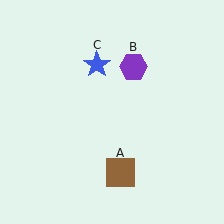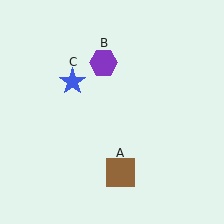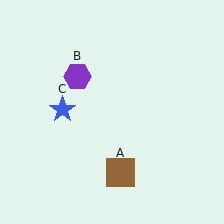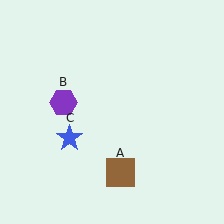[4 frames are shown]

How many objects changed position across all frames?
2 objects changed position: purple hexagon (object B), blue star (object C).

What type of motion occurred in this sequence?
The purple hexagon (object B), blue star (object C) rotated counterclockwise around the center of the scene.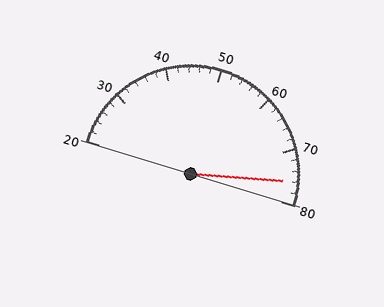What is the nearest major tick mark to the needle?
The nearest major tick mark is 80.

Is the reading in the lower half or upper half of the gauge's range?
The reading is in the upper half of the range (20 to 80).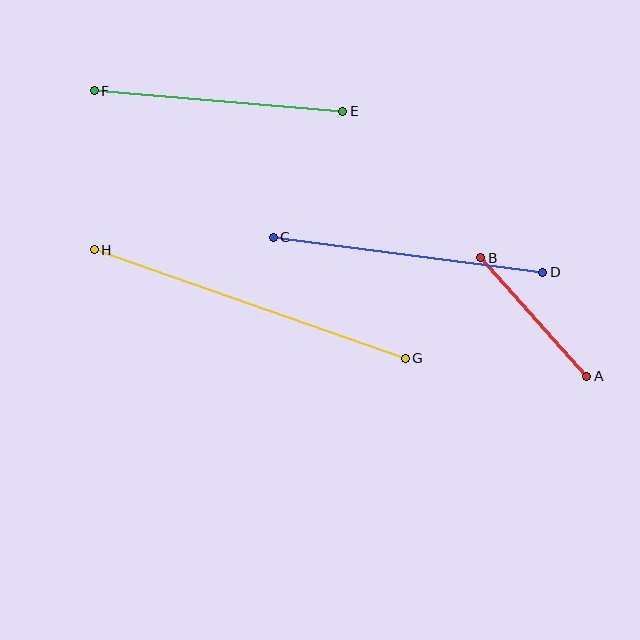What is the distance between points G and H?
The distance is approximately 330 pixels.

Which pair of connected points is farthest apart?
Points G and H are farthest apart.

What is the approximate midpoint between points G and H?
The midpoint is at approximately (250, 304) pixels.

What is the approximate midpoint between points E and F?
The midpoint is at approximately (219, 101) pixels.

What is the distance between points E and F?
The distance is approximately 249 pixels.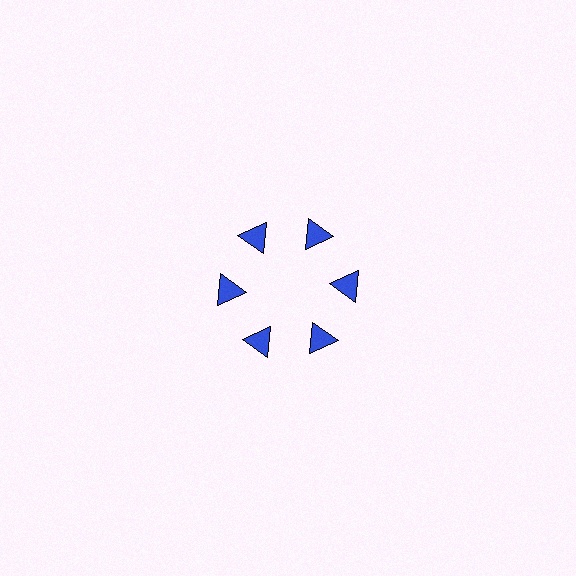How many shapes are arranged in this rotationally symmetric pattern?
There are 6 shapes, arranged in 6 groups of 1.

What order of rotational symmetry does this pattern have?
This pattern has 6-fold rotational symmetry.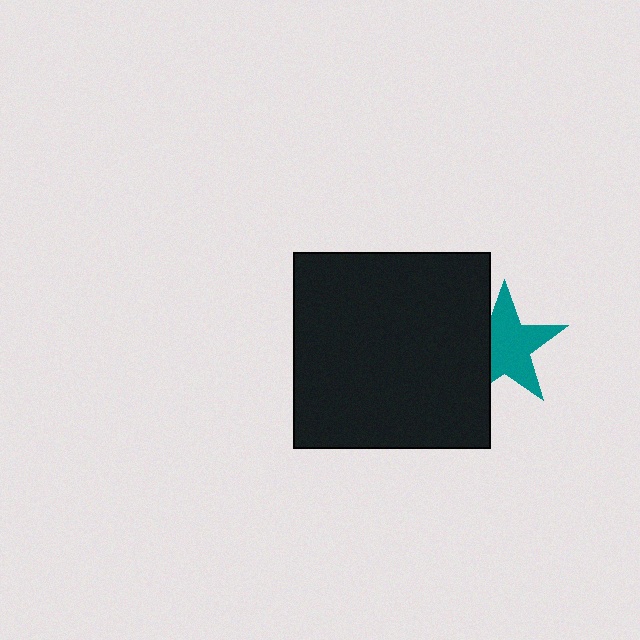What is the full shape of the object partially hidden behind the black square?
The partially hidden object is a teal star.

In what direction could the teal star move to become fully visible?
The teal star could move right. That would shift it out from behind the black square entirely.